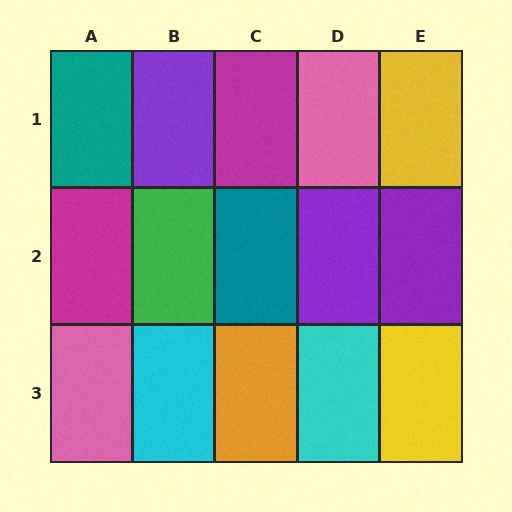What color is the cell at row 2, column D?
Purple.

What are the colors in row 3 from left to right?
Pink, cyan, orange, cyan, yellow.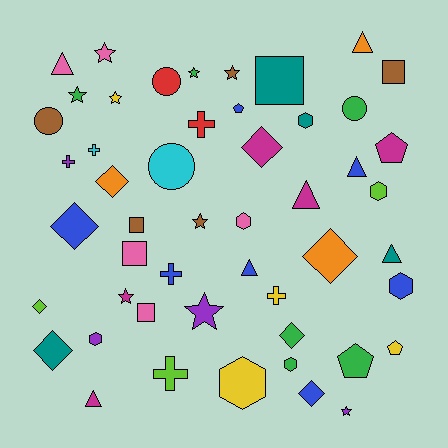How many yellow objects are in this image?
There are 4 yellow objects.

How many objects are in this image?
There are 50 objects.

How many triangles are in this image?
There are 7 triangles.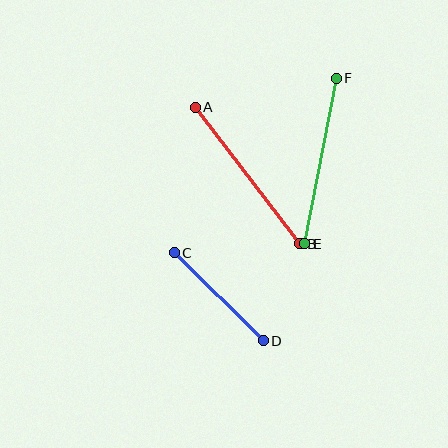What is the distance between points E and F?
The distance is approximately 168 pixels.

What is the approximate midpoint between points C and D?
The midpoint is at approximately (219, 297) pixels.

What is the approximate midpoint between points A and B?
The midpoint is at approximately (247, 175) pixels.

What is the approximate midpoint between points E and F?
The midpoint is at approximately (321, 161) pixels.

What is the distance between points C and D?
The distance is approximately 125 pixels.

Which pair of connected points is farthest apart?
Points A and B are farthest apart.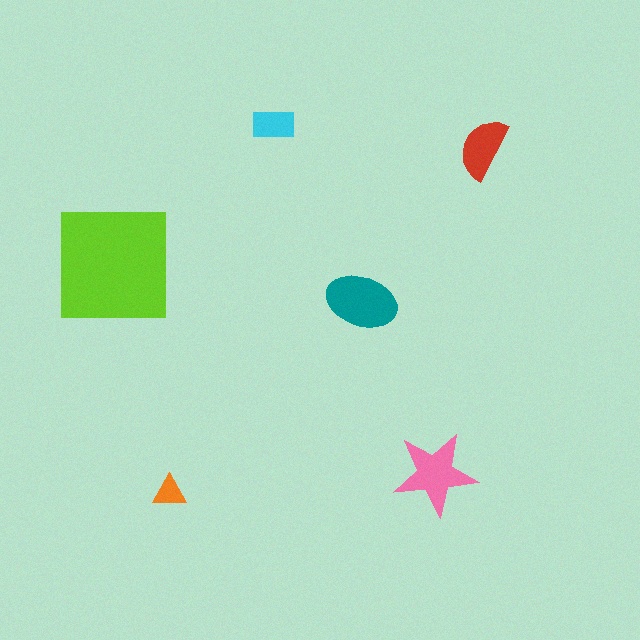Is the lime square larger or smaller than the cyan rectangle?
Larger.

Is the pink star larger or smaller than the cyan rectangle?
Larger.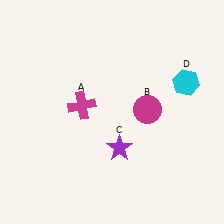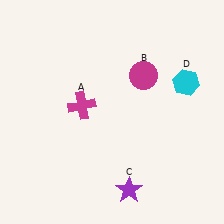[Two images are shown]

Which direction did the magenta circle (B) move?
The magenta circle (B) moved up.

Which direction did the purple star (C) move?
The purple star (C) moved down.